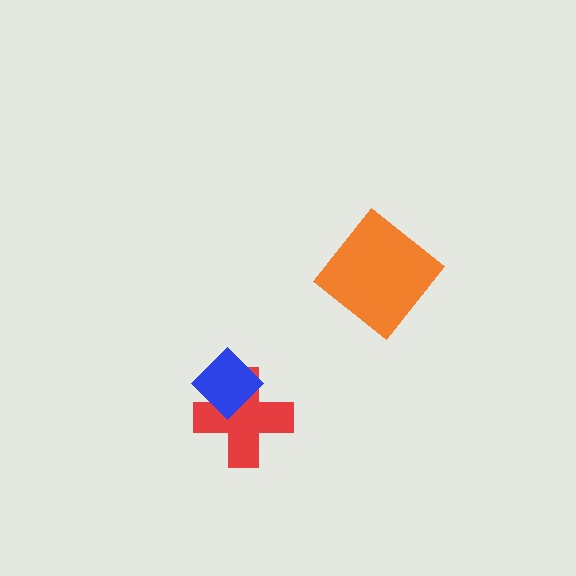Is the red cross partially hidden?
Yes, it is partially covered by another shape.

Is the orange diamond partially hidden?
No, no other shape covers it.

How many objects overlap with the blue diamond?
1 object overlaps with the blue diamond.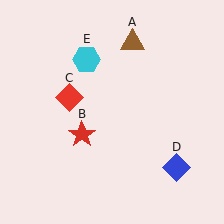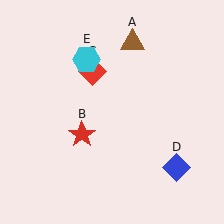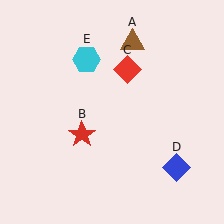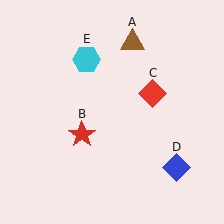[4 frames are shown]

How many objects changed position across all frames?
1 object changed position: red diamond (object C).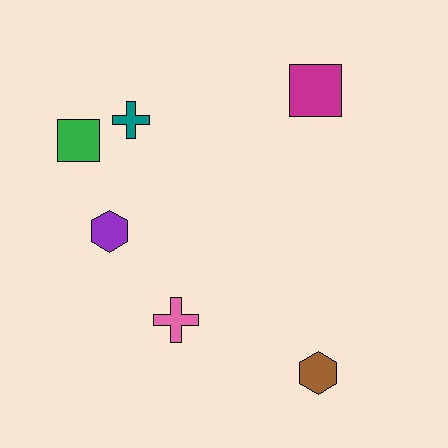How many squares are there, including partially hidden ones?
There are 2 squares.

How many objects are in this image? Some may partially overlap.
There are 6 objects.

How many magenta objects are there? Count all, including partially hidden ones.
There is 1 magenta object.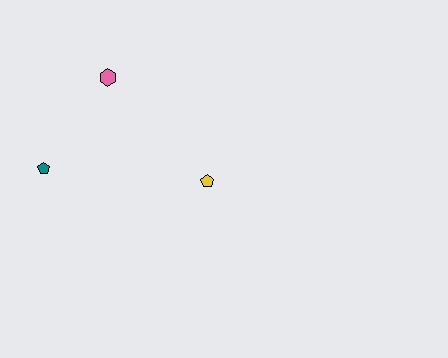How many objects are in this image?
There are 3 objects.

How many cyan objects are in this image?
There are no cyan objects.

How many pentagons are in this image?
There are 2 pentagons.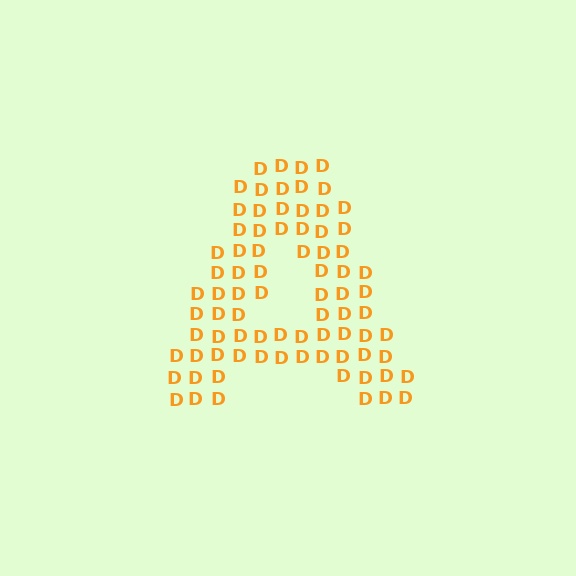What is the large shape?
The large shape is the letter A.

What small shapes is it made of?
It is made of small letter D's.